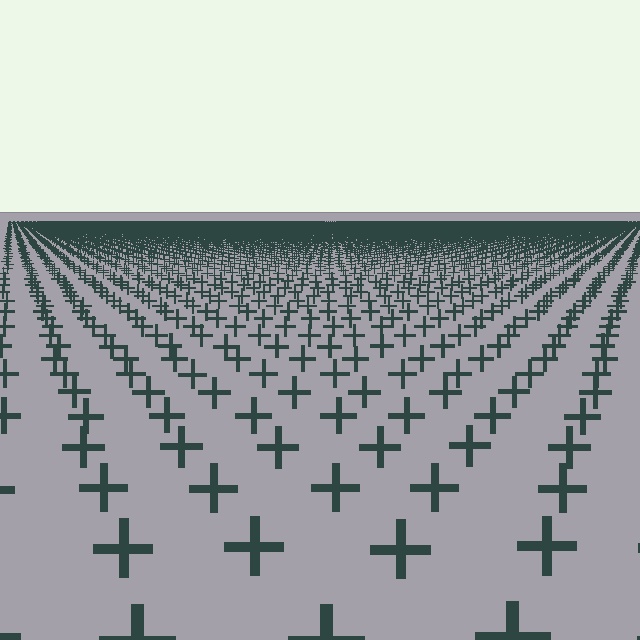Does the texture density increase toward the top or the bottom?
Density increases toward the top.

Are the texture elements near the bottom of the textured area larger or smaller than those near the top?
Larger. Near the bottom, elements are closer to the viewer and appear at a bigger on-screen size.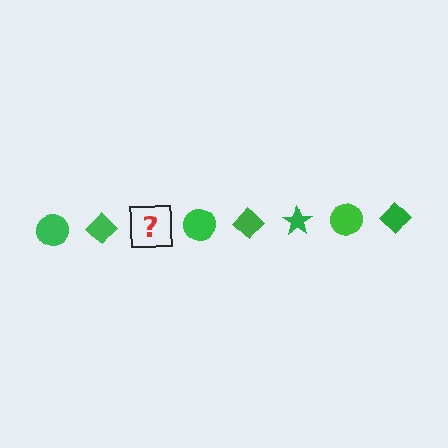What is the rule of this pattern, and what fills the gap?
The rule is that the pattern cycles through circle, diamond, star shapes in green. The gap should be filled with a green star.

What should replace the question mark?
The question mark should be replaced with a green star.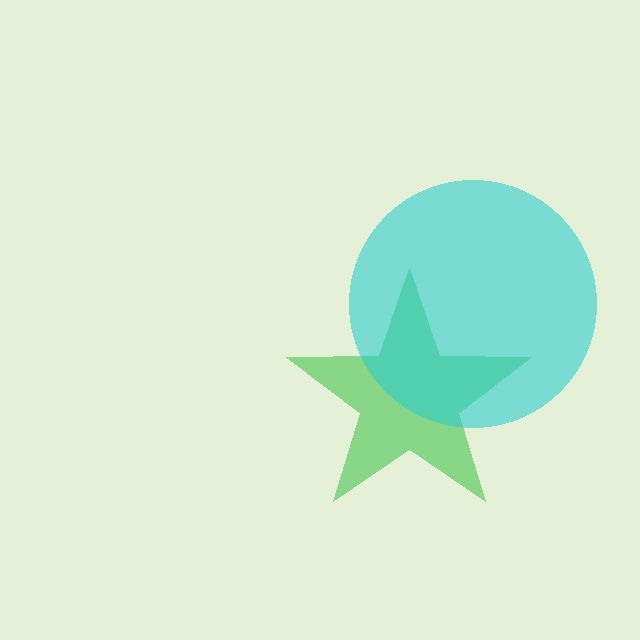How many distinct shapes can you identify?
There are 2 distinct shapes: a green star, a cyan circle.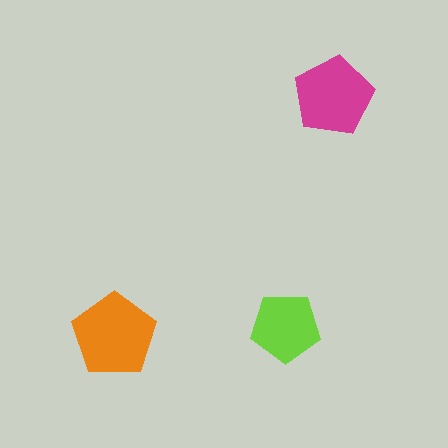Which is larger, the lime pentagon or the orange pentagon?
The orange one.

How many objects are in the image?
There are 3 objects in the image.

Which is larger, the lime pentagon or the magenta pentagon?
The magenta one.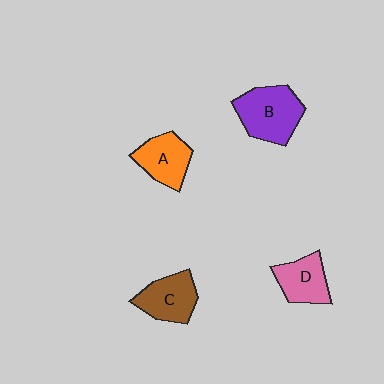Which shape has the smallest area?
Shape D (pink).